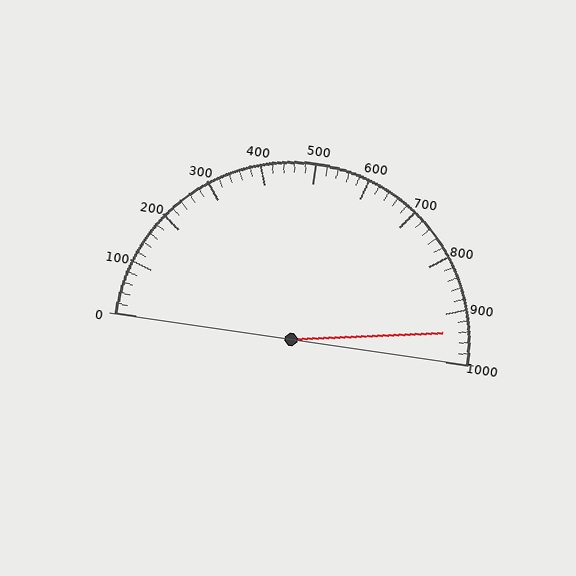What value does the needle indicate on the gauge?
The needle indicates approximately 940.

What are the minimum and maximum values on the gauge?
The gauge ranges from 0 to 1000.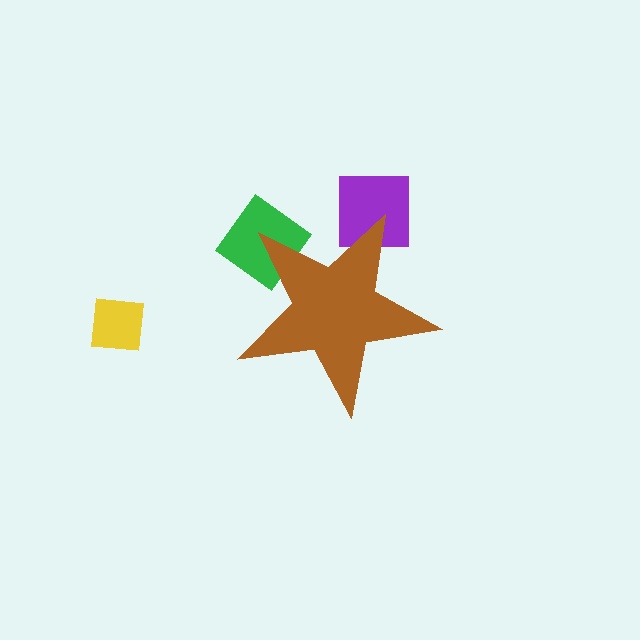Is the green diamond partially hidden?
Yes, the green diamond is partially hidden behind the brown star.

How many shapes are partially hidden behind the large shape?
2 shapes are partially hidden.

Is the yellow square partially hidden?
No, the yellow square is fully visible.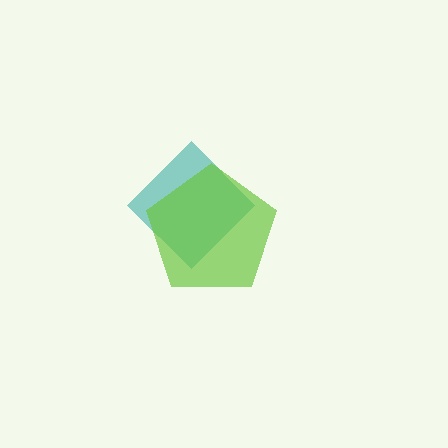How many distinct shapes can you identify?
There are 2 distinct shapes: a teal diamond, a lime pentagon.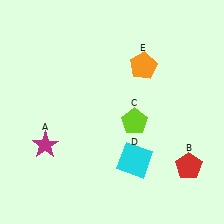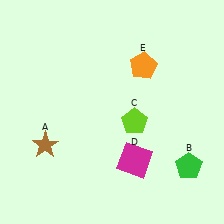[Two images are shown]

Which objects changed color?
A changed from magenta to brown. B changed from red to green. D changed from cyan to magenta.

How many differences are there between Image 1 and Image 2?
There are 3 differences between the two images.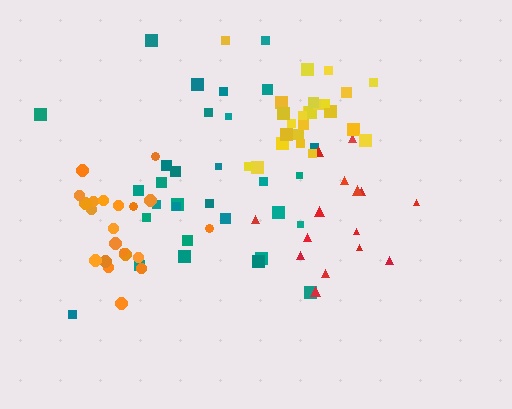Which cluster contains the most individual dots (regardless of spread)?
Teal (31).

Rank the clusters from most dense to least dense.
yellow, orange, red, teal.